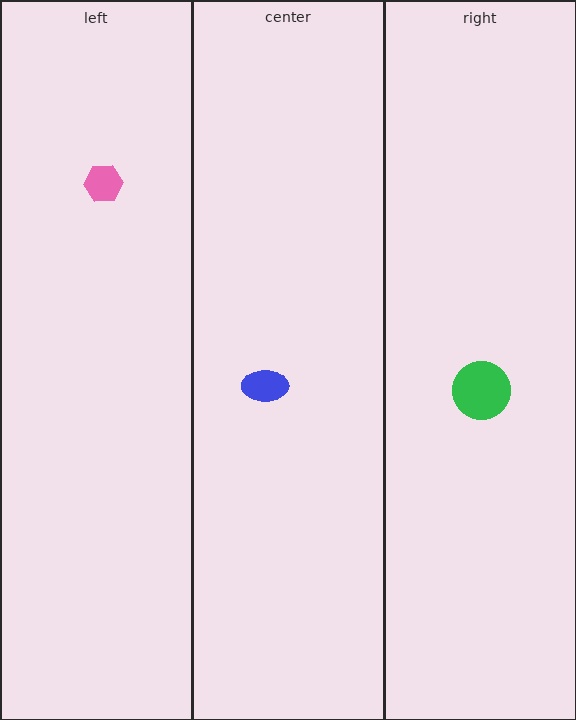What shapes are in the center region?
The blue ellipse.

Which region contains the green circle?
The right region.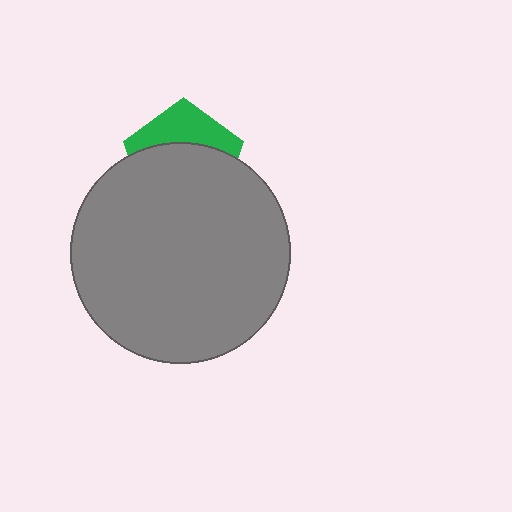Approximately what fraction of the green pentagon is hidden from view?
Roughly 66% of the green pentagon is hidden behind the gray circle.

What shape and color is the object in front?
The object in front is a gray circle.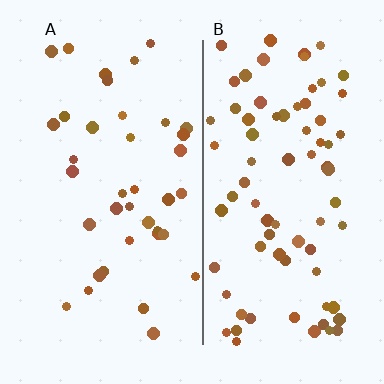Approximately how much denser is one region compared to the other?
Approximately 2.0× — region B over region A.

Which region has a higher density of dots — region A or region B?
B (the right).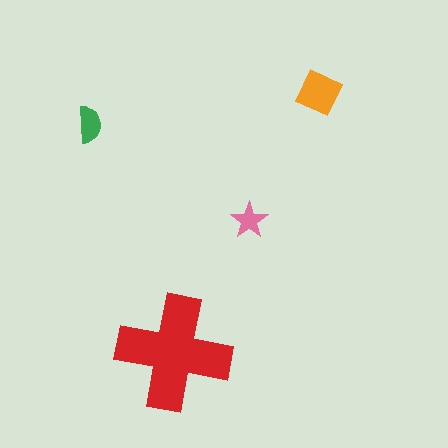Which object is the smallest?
The pink star.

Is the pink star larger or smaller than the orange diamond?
Smaller.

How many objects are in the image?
There are 4 objects in the image.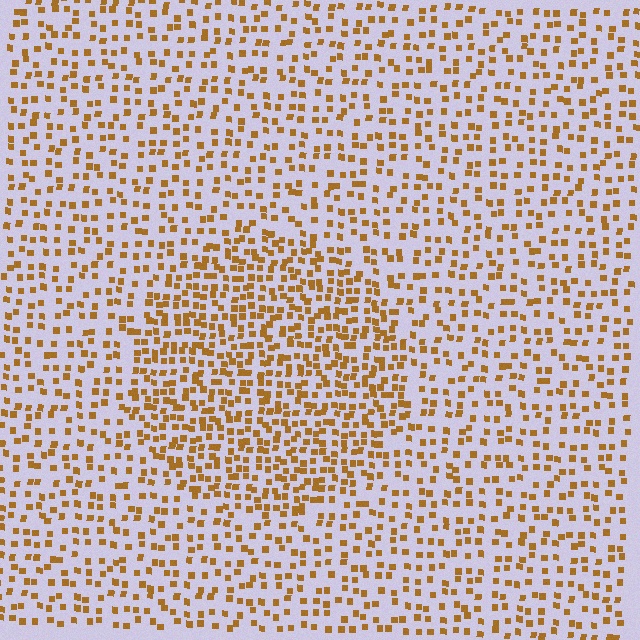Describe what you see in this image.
The image contains small brown elements arranged at two different densities. A circle-shaped region is visible where the elements are more densely packed than the surrounding area.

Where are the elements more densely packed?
The elements are more densely packed inside the circle boundary.